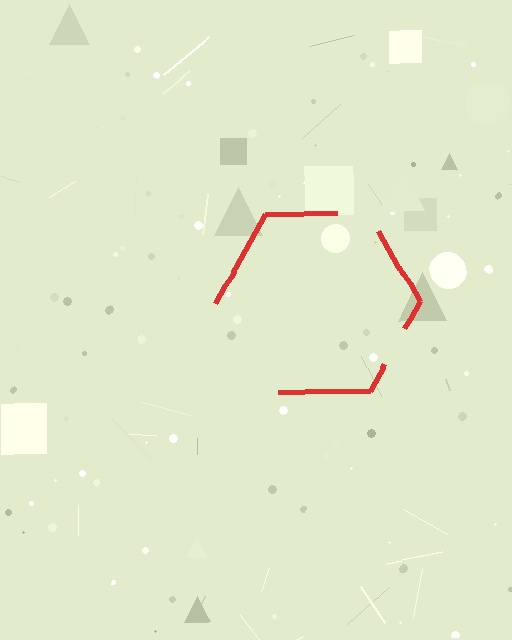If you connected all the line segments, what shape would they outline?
They would outline a hexagon.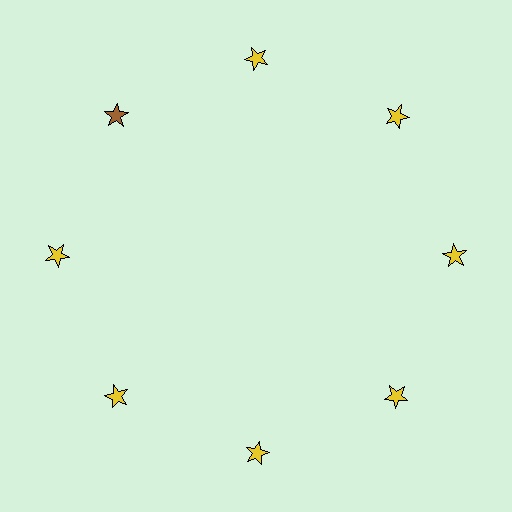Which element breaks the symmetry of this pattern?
The brown star at roughly the 10 o'clock position breaks the symmetry. All other shapes are yellow stars.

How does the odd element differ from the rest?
It has a different color: brown instead of yellow.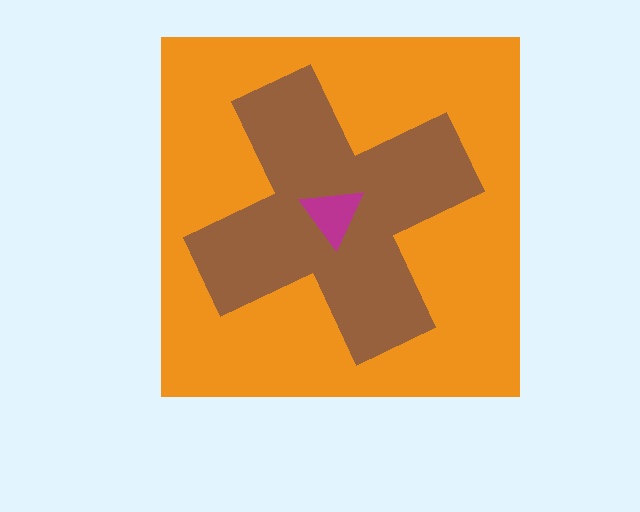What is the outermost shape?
The orange square.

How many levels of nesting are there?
3.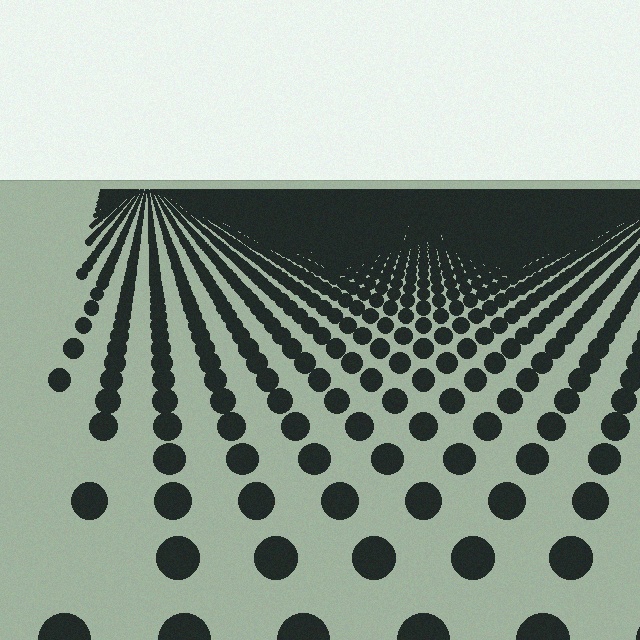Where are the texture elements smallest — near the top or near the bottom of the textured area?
Near the top.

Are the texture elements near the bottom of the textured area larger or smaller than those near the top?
Larger. Near the bottom, elements are closer to the viewer and appear at a bigger on-screen size.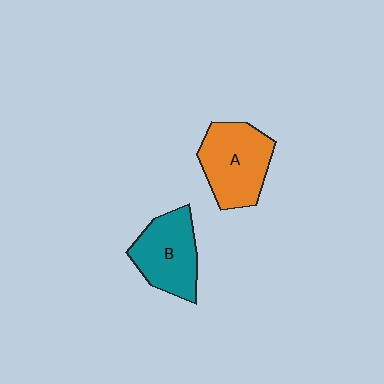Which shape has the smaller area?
Shape B (teal).